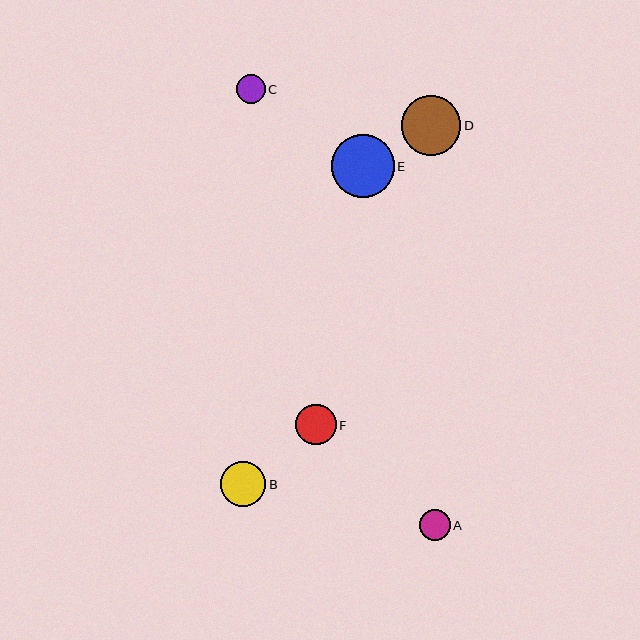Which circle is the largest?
Circle E is the largest with a size of approximately 63 pixels.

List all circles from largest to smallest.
From largest to smallest: E, D, B, F, A, C.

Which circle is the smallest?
Circle C is the smallest with a size of approximately 29 pixels.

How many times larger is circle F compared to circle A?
Circle F is approximately 1.3 times the size of circle A.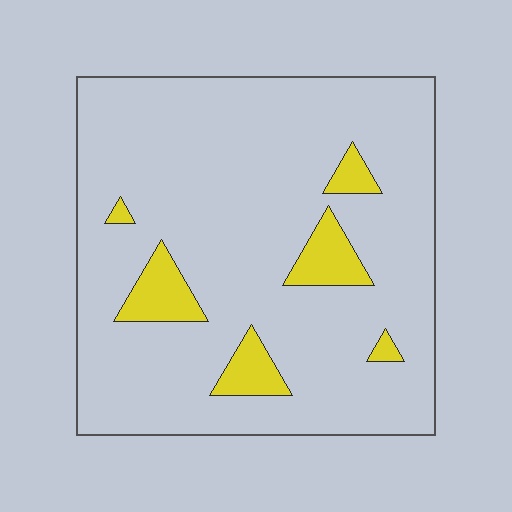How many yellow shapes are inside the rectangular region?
6.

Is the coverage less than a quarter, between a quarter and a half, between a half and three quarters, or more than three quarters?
Less than a quarter.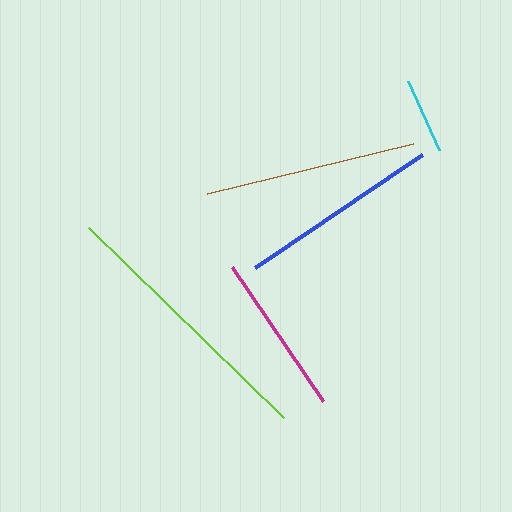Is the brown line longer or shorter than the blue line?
The brown line is longer than the blue line.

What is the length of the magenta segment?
The magenta segment is approximately 162 pixels long.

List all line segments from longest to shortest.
From longest to shortest: lime, brown, blue, magenta, cyan.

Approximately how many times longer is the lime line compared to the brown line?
The lime line is approximately 1.3 times the length of the brown line.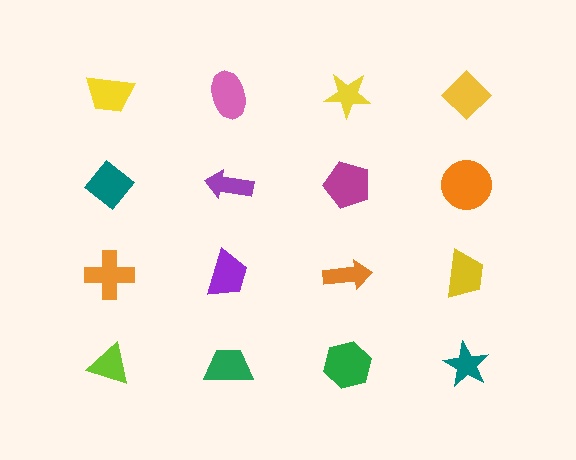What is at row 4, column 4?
A teal star.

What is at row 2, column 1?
A teal diamond.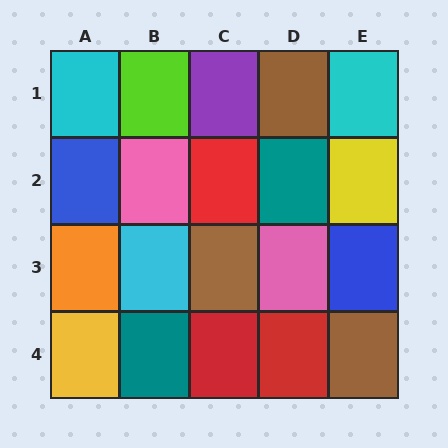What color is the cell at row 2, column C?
Red.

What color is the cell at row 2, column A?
Blue.